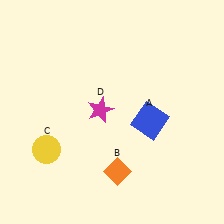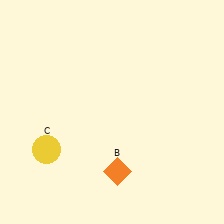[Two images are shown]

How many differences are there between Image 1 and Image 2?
There are 2 differences between the two images.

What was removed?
The magenta star (D), the blue square (A) were removed in Image 2.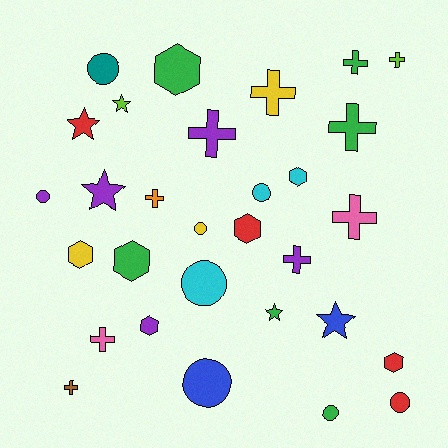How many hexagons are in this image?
There are 7 hexagons.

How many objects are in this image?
There are 30 objects.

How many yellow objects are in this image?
There are 3 yellow objects.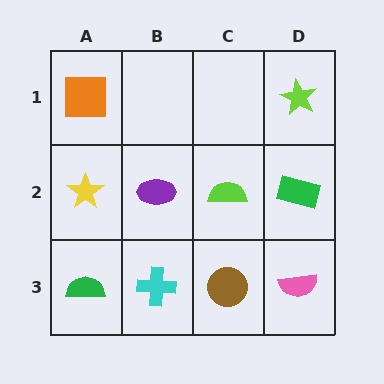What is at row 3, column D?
A pink semicircle.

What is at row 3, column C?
A brown circle.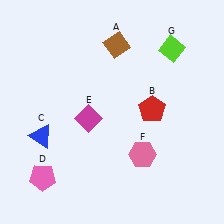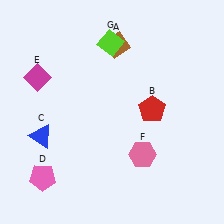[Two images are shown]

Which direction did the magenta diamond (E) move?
The magenta diamond (E) moved left.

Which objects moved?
The objects that moved are: the magenta diamond (E), the lime diamond (G).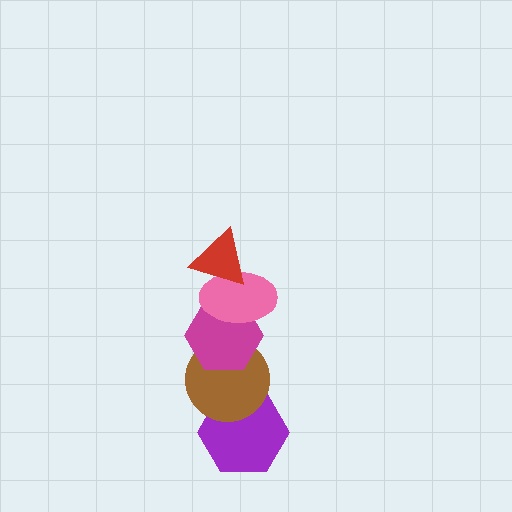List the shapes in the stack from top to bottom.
From top to bottom: the red triangle, the pink ellipse, the magenta hexagon, the brown circle, the purple hexagon.